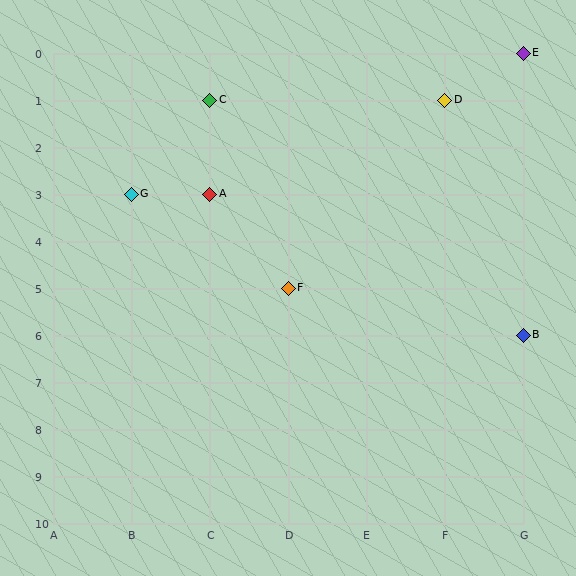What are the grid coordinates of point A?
Point A is at grid coordinates (C, 3).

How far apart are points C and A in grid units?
Points C and A are 2 rows apart.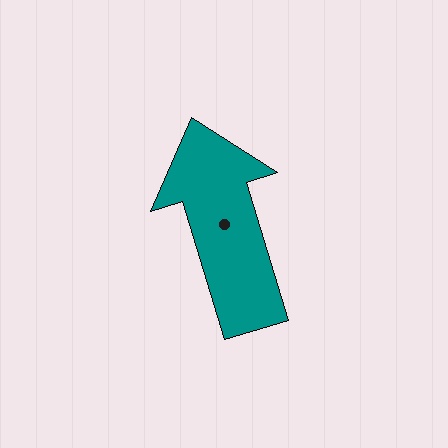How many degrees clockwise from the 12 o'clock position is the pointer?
Approximately 343 degrees.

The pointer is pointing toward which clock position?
Roughly 11 o'clock.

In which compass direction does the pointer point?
North.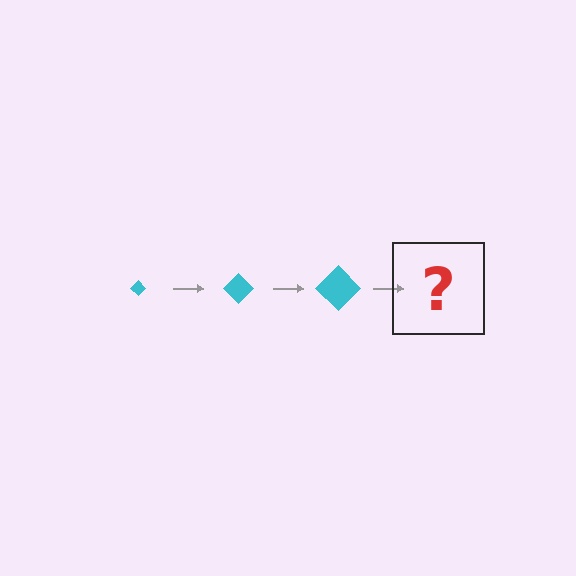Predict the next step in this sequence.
The next step is a cyan diamond, larger than the previous one.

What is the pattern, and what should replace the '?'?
The pattern is that the diamond gets progressively larger each step. The '?' should be a cyan diamond, larger than the previous one.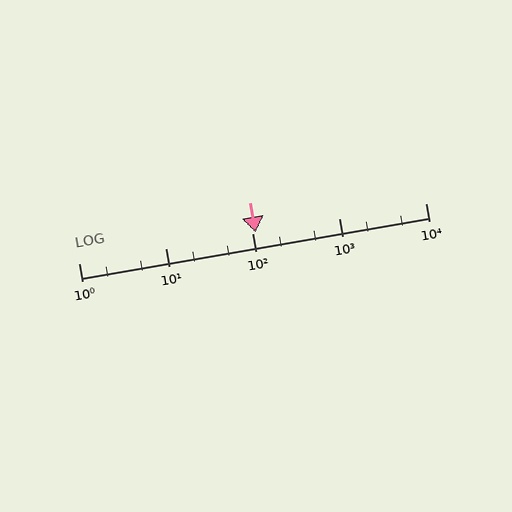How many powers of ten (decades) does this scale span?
The scale spans 4 decades, from 1 to 10000.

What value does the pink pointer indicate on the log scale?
The pointer indicates approximately 110.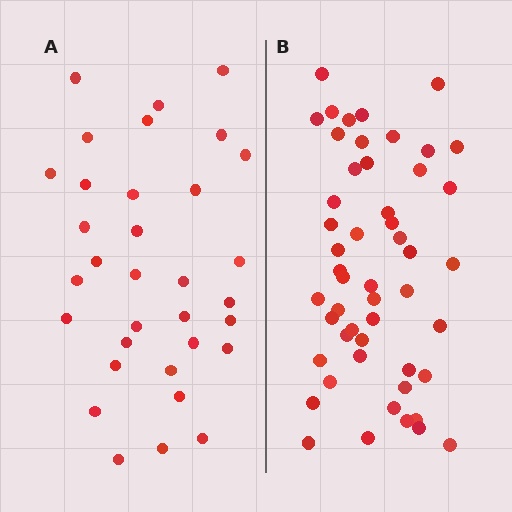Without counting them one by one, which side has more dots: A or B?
Region B (the right region) has more dots.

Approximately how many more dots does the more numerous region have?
Region B has approximately 20 more dots than region A.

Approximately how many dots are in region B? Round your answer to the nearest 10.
About 50 dots. (The exact count is 51, which rounds to 50.)